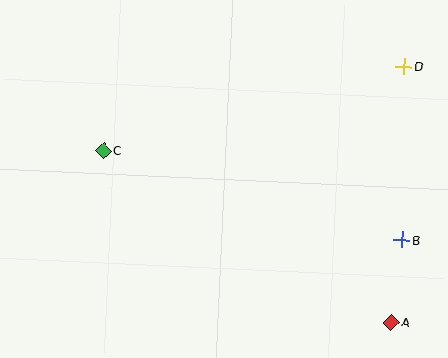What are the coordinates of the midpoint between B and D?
The midpoint between B and D is at (403, 153).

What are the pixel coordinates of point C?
Point C is at (103, 151).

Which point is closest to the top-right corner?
Point D is closest to the top-right corner.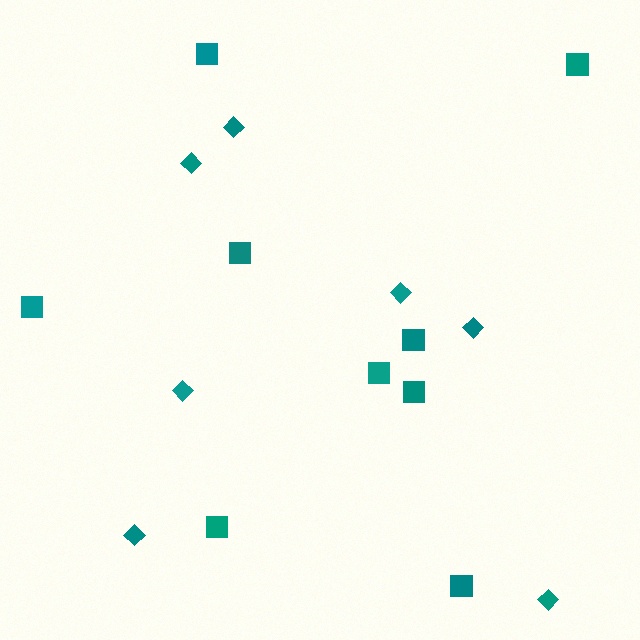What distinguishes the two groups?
There are 2 groups: one group of diamonds (7) and one group of squares (9).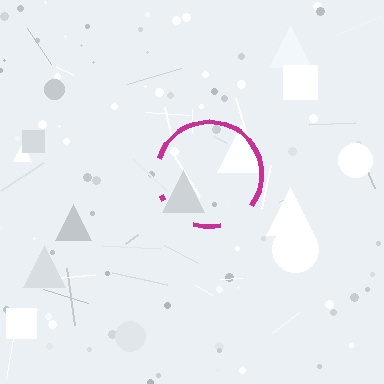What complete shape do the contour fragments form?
The contour fragments form a circle.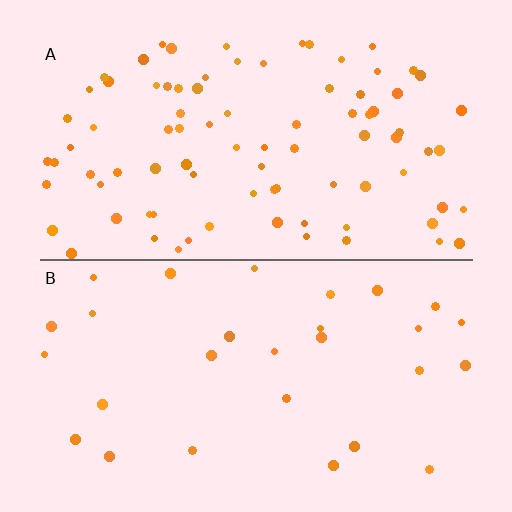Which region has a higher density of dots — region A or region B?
A (the top).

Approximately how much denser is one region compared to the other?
Approximately 3.0× — region A over region B.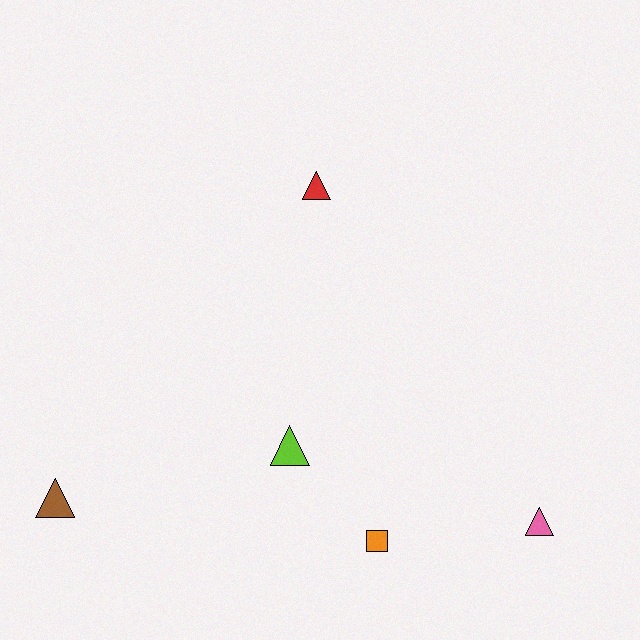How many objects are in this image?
There are 5 objects.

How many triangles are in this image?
There are 4 triangles.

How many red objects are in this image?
There is 1 red object.